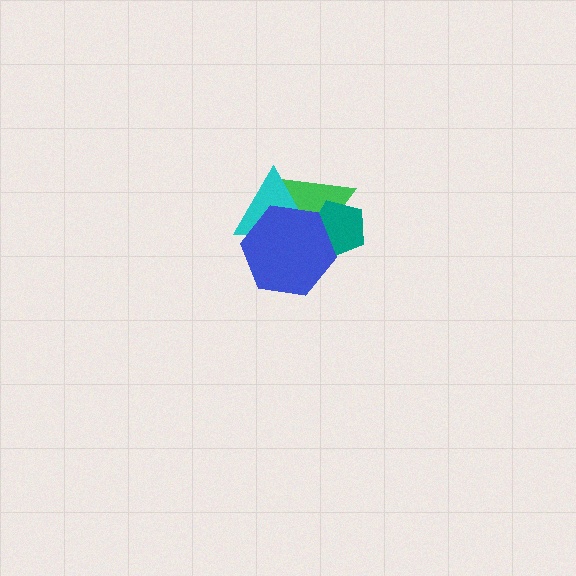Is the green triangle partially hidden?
Yes, it is partially covered by another shape.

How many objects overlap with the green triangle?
3 objects overlap with the green triangle.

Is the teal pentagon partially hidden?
Yes, it is partially covered by another shape.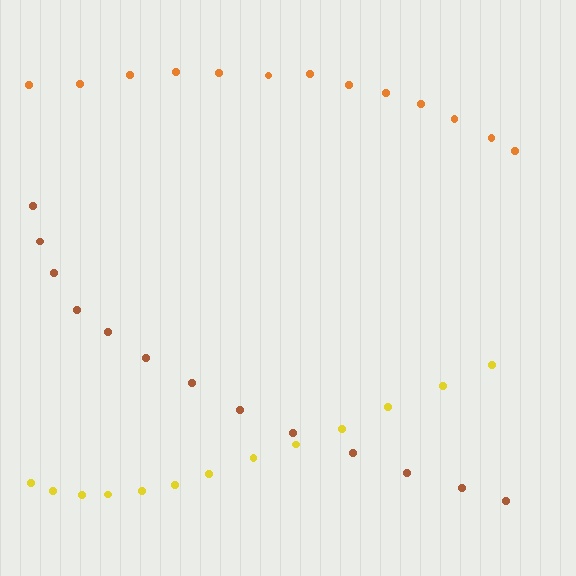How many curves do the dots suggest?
There are 3 distinct paths.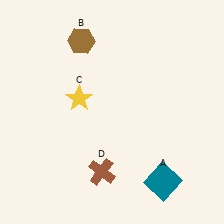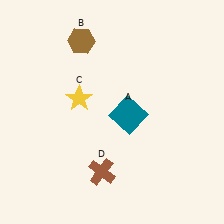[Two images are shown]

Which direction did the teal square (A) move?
The teal square (A) moved up.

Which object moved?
The teal square (A) moved up.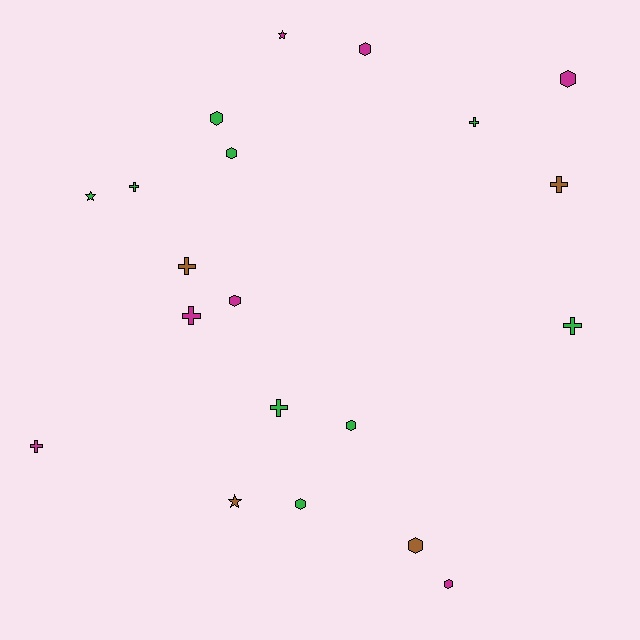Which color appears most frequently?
Green, with 9 objects.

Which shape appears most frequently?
Hexagon, with 9 objects.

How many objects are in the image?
There are 20 objects.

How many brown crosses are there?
There are 2 brown crosses.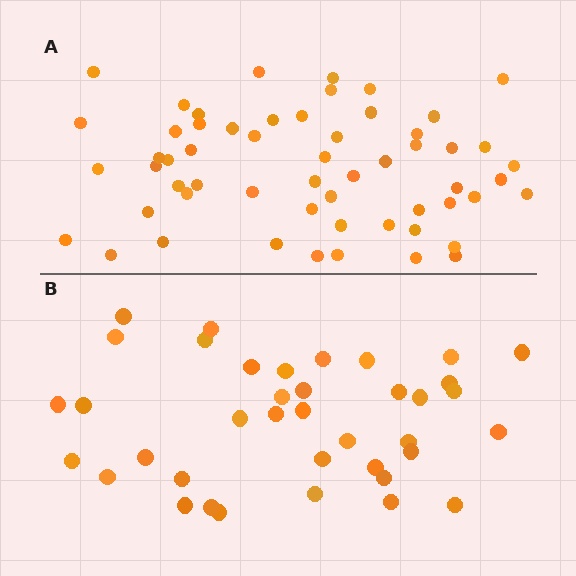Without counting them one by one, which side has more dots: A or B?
Region A (the top region) has more dots.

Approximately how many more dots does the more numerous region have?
Region A has approximately 20 more dots than region B.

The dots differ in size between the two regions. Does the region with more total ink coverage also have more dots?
No. Region B has more total ink coverage because its dots are larger, but region A actually contains more individual dots. Total area can be misleading — the number of items is what matters here.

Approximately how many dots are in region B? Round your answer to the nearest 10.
About 40 dots. (The exact count is 38, which rounds to 40.)